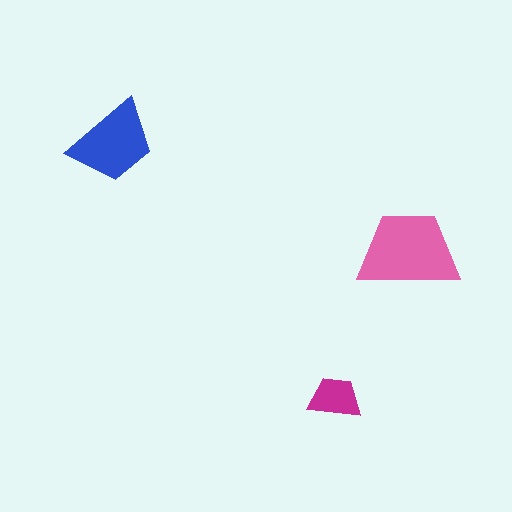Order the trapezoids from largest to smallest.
the pink one, the blue one, the magenta one.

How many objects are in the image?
There are 3 objects in the image.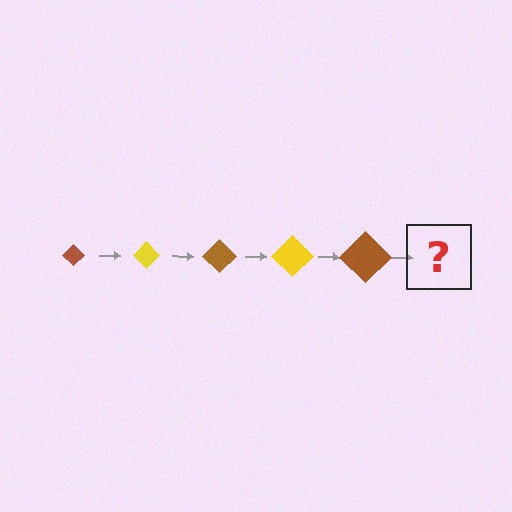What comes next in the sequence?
The next element should be a yellow diamond, larger than the previous one.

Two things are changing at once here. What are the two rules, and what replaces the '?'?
The two rules are that the diamond grows larger each step and the color cycles through brown and yellow. The '?' should be a yellow diamond, larger than the previous one.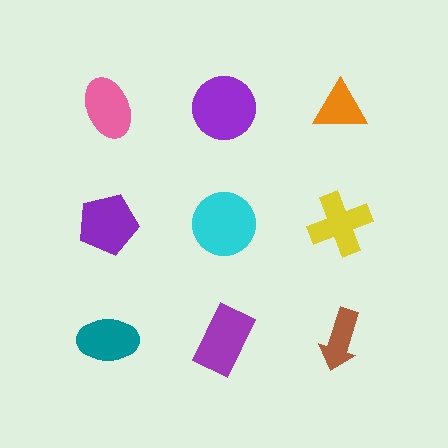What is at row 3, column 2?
A purple rectangle.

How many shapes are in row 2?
3 shapes.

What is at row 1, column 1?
A pink ellipse.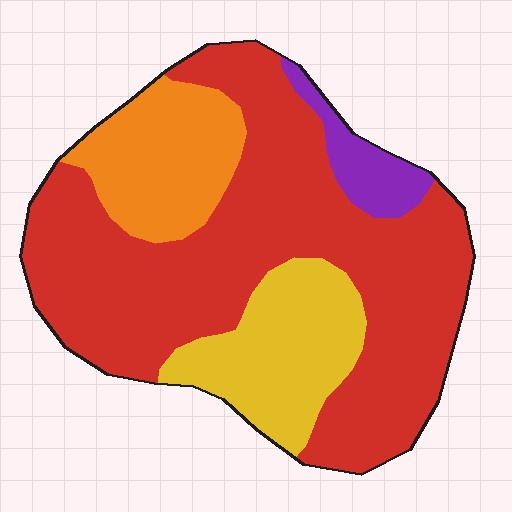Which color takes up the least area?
Purple, at roughly 5%.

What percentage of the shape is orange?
Orange covers about 15% of the shape.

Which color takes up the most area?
Red, at roughly 60%.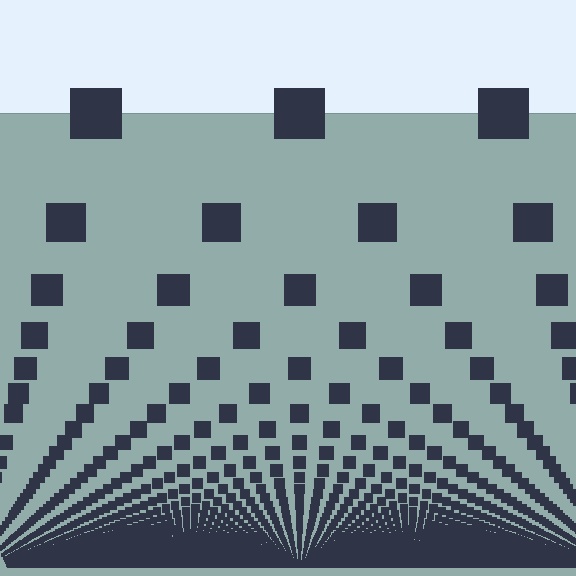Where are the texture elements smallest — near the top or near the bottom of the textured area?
Near the bottom.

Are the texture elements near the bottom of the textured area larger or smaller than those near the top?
Smaller. The gradient is inverted — elements near the bottom are smaller and denser.